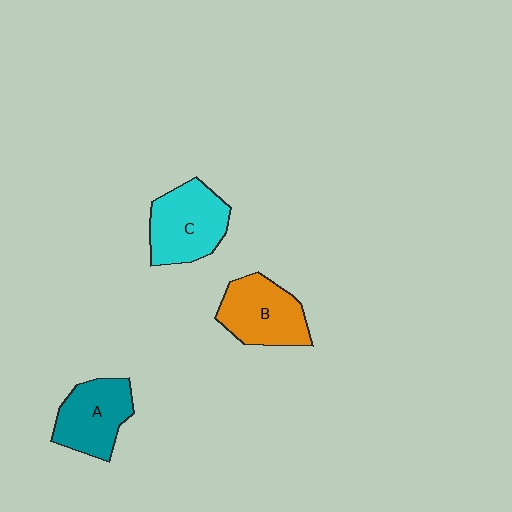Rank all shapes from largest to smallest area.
From largest to smallest: C (cyan), B (orange), A (teal).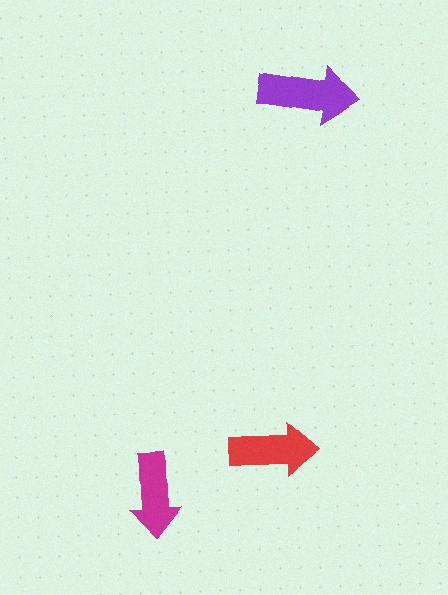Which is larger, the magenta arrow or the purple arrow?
The purple one.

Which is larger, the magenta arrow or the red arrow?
The red one.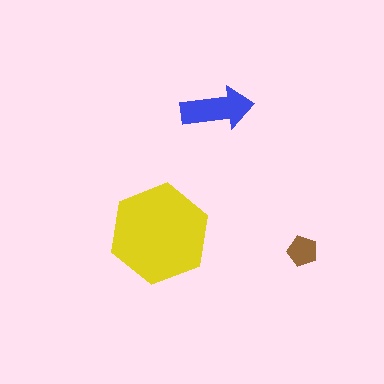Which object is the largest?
The yellow hexagon.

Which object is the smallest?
The brown pentagon.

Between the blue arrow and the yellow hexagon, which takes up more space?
The yellow hexagon.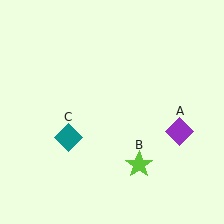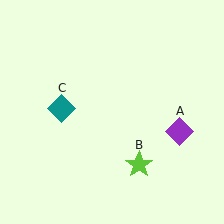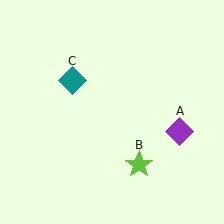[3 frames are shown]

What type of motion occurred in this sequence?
The teal diamond (object C) rotated clockwise around the center of the scene.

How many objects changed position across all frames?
1 object changed position: teal diamond (object C).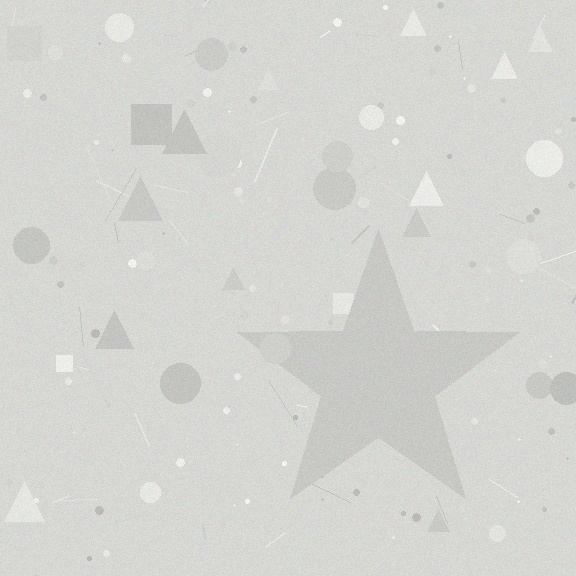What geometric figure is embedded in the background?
A star is embedded in the background.